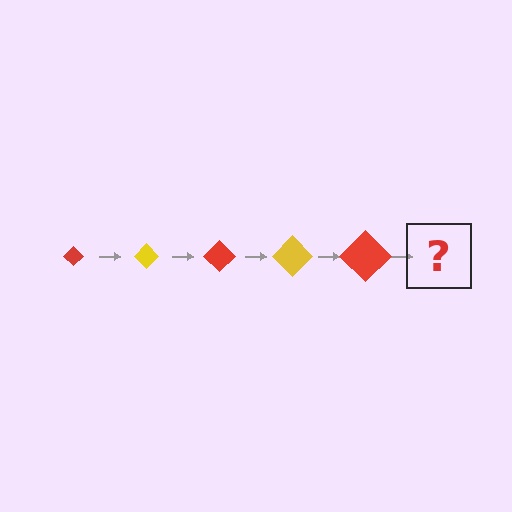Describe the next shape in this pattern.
It should be a yellow diamond, larger than the previous one.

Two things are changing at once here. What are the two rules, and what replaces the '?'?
The two rules are that the diamond grows larger each step and the color cycles through red and yellow. The '?' should be a yellow diamond, larger than the previous one.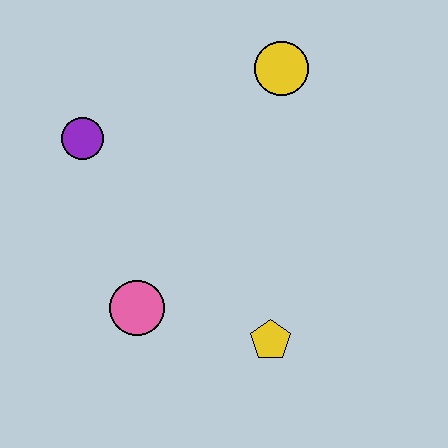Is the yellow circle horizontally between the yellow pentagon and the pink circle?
No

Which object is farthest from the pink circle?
The yellow circle is farthest from the pink circle.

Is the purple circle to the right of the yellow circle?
No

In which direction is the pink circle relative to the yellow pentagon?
The pink circle is to the left of the yellow pentagon.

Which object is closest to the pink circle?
The yellow pentagon is closest to the pink circle.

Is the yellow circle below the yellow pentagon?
No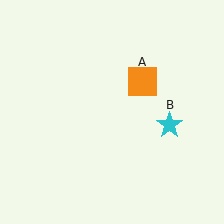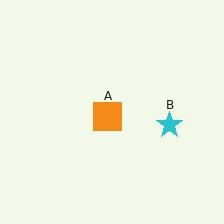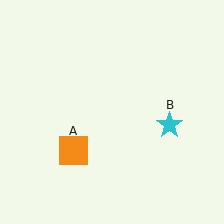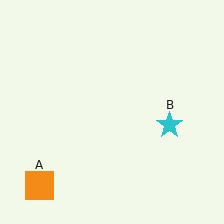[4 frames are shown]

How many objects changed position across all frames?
1 object changed position: orange square (object A).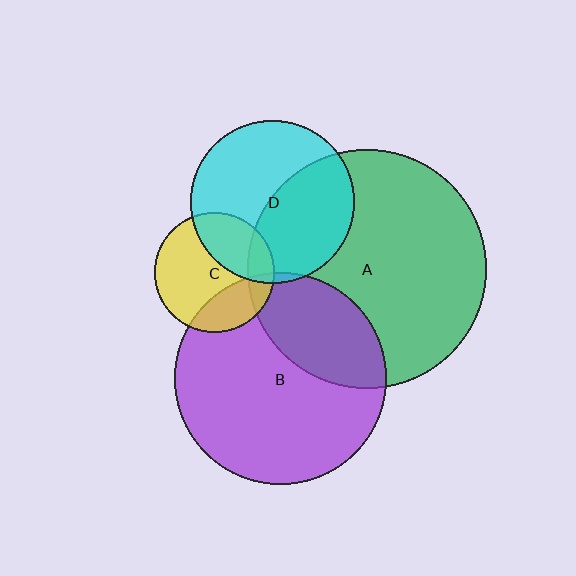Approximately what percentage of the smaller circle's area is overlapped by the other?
Approximately 15%.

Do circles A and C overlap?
Yes.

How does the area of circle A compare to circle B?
Approximately 1.3 times.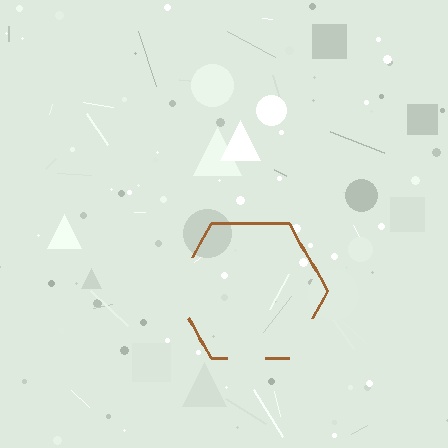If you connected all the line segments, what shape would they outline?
They would outline a hexagon.